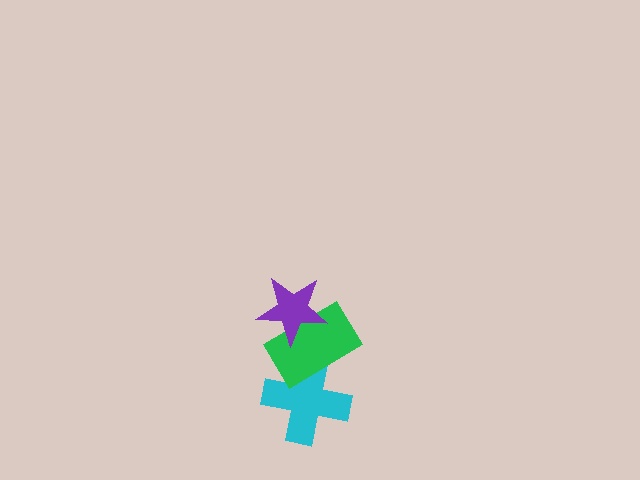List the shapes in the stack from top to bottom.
From top to bottom: the purple star, the green rectangle, the cyan cross.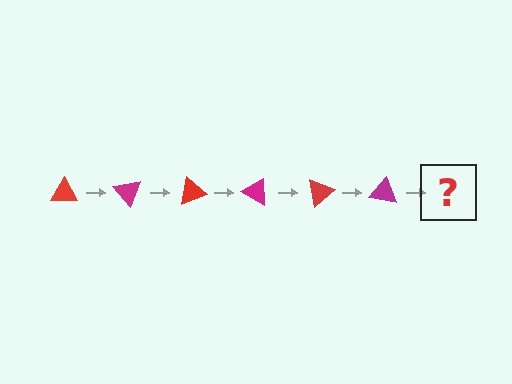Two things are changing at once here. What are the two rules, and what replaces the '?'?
The two rules are that it rotates 50 degrees each step and the color cycles through red and magenta. The '?' should be a red triangle, rotated 300 degrees from the start.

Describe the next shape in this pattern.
It should be a red triangle, rotated 300 degrees from the start.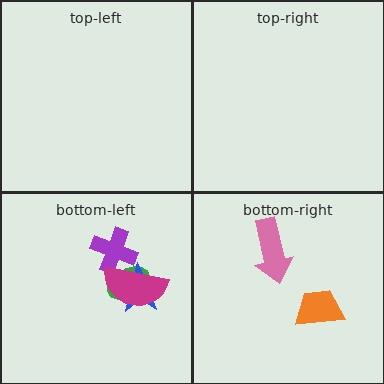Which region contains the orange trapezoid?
The bottom-right region.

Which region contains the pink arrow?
The bottom-right region.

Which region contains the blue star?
The bottom-left region.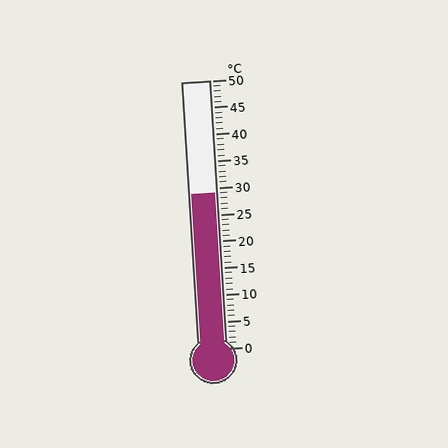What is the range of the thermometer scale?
The thermometer scale ranges from 0°C to 50°C.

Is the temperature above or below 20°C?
The temperature is above 20°C.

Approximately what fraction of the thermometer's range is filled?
The thermometer is filled to approximately 60% of its range.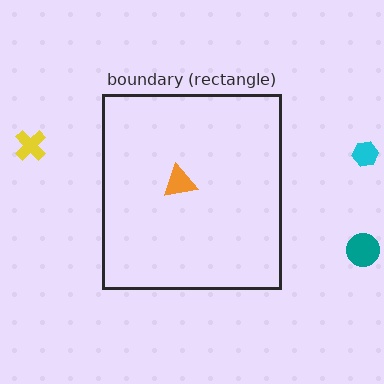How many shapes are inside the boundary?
1 inside, 3 outside.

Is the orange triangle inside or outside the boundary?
Inside.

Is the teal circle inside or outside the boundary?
Outside.